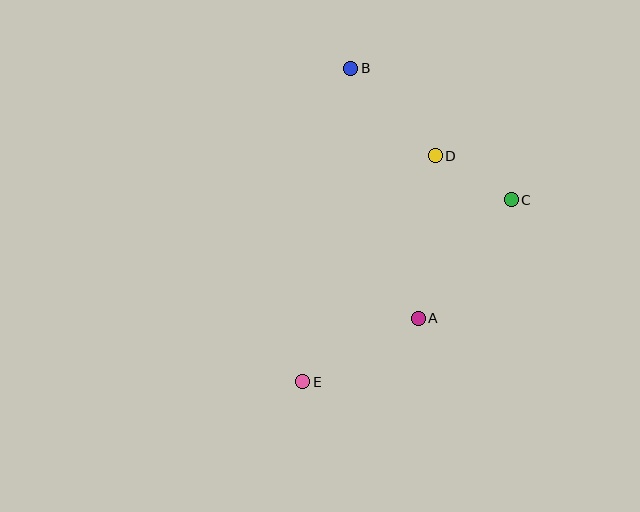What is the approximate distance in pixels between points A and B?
The distance between A and B is approximately 259 pixels.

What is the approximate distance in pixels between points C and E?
The distance between C and E is approximately 276 pixels.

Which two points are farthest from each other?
Points B and E are farthest from each other.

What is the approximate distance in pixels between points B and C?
The distance between B and C is approximately 207 pixels.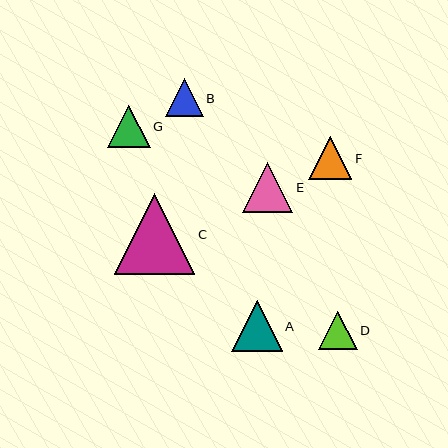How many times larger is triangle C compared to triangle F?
Triangle C is approximately 1.9 times the size of triangle F.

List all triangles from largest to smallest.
From largest to smallest: C, E, A, F, G, D, B.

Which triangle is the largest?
Triangle C is the largest with a size of approximately 81 pixels.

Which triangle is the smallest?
Triangle B is the smallest with a size of approximately 38 pixels.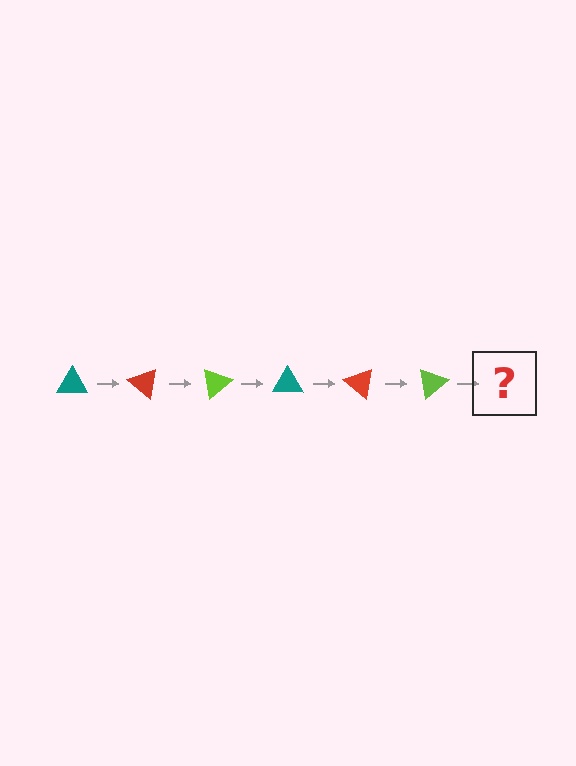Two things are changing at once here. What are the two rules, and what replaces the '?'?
The two rules are that it rotates 40 degrees each step and the color cycles through teal, red, and lime. The '?' should be a teal triangle, rotated 240 degrees from the start.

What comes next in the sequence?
The next element should be a teal triangle, rotated 240 degrees from the start.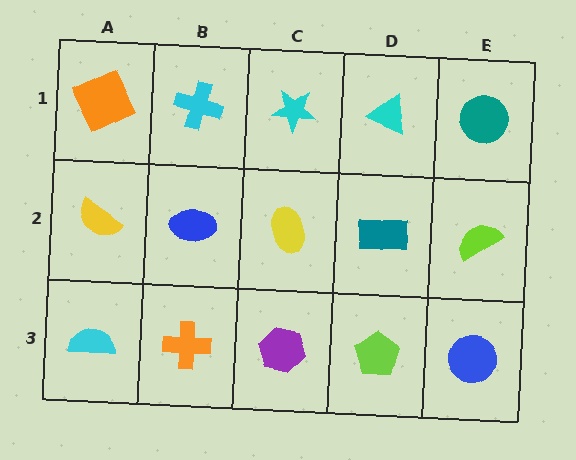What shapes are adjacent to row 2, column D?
A cyan triangle (row 1, column D), a lime pentagon (row 3, column D), a yellow ellipse (row 2, column C), a lime semicircle (row 2, column E).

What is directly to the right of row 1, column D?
A teal circle.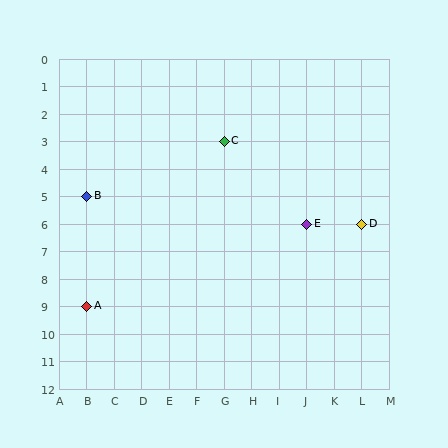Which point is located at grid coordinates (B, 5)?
Point B is at (B, 5).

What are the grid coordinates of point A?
Point A is at grid coordinates (B, 9).